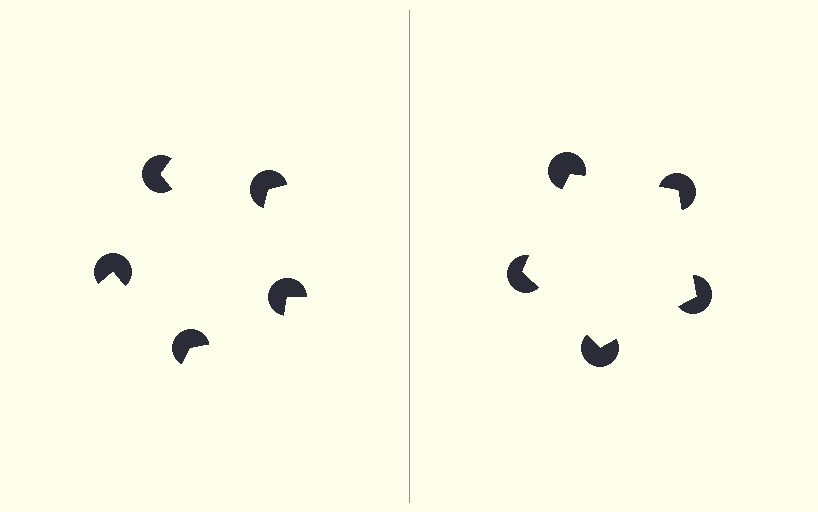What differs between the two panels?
The pac-man discs are positioned identically on both sides; only the wedge orientations differ. On the right they align to a pentagon; on the left they are misaligned.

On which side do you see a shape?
An illusory pentagon appears on the right side. On the left side the wedge cuts are rotated, so no coherent shape forms.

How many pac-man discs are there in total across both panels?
10 — 5 on each side.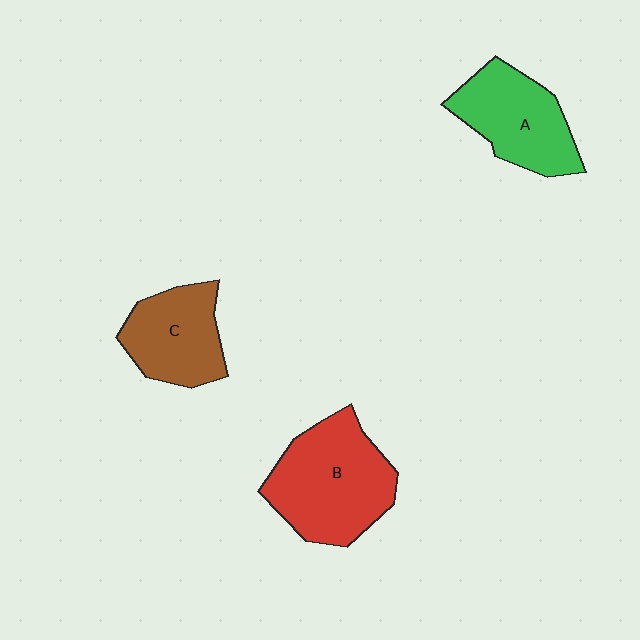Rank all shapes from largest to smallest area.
From largest to smallest: B (red), A (green), C (brown).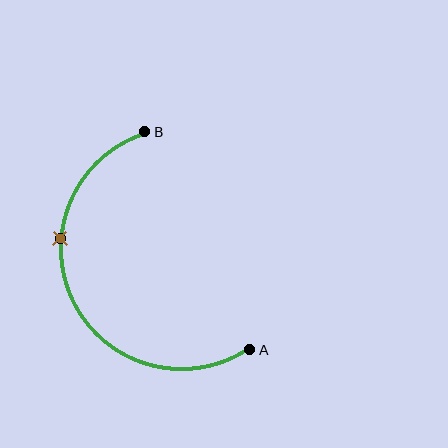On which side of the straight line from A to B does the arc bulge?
The arc bulges to the left of the straight line connecting A and B.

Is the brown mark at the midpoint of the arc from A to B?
No. The brown mark lies on the arc but is closer to endpoint B. The arc midpoint would be at the point on the curve equidistant along the arc from both A and B.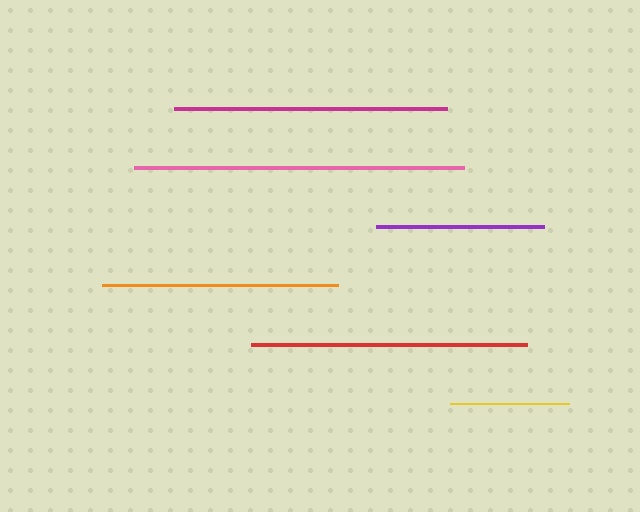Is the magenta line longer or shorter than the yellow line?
The magenta line is longer than the yellow line.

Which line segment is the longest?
The pink line is the longest at approximately 330 pixels.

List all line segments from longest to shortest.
From longest to shortest: pink, red, magenta, orange, purple, yellow.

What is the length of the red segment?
The red segment is approximately 276 pixels long.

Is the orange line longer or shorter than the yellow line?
The orange line is longer than the yellow line.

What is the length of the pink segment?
The pink segment is approximately 330 pixels long.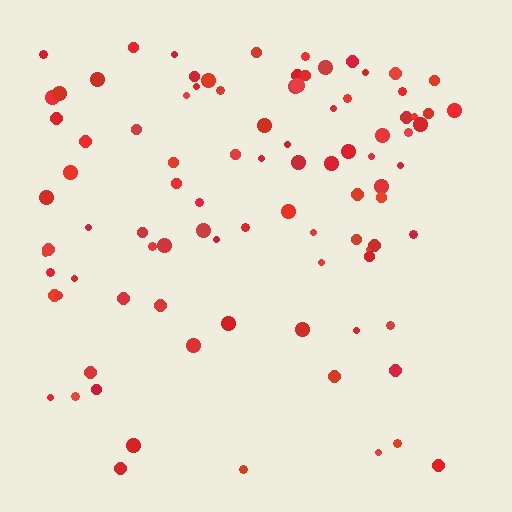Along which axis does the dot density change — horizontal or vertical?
Vertical.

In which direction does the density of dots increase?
From bottom to top, with the top side densest.